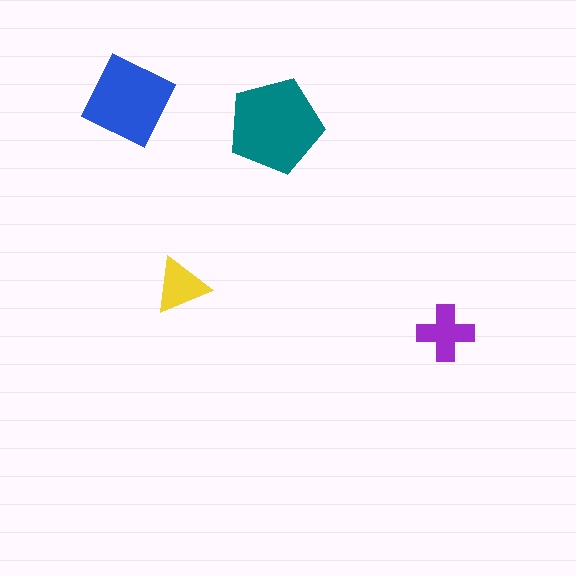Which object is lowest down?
The purple cross is bottommost.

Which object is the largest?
The teal pentagon.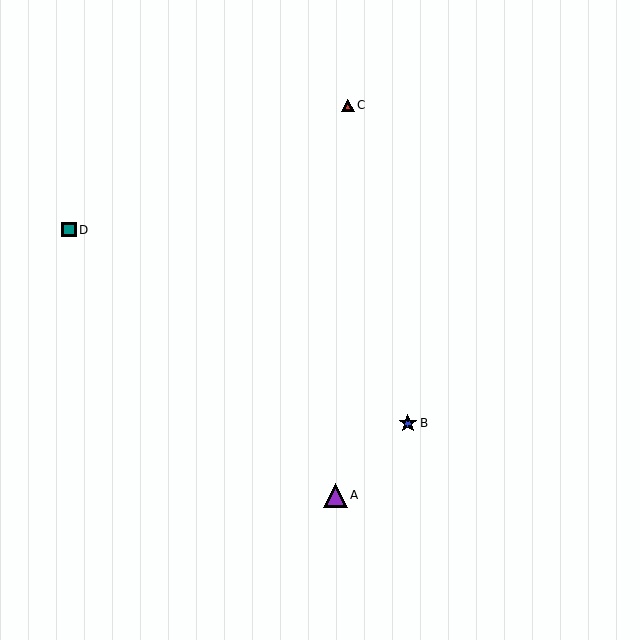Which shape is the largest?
The purple triangle (labeled A) is the largest.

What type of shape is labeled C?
Shape C is a red triangle.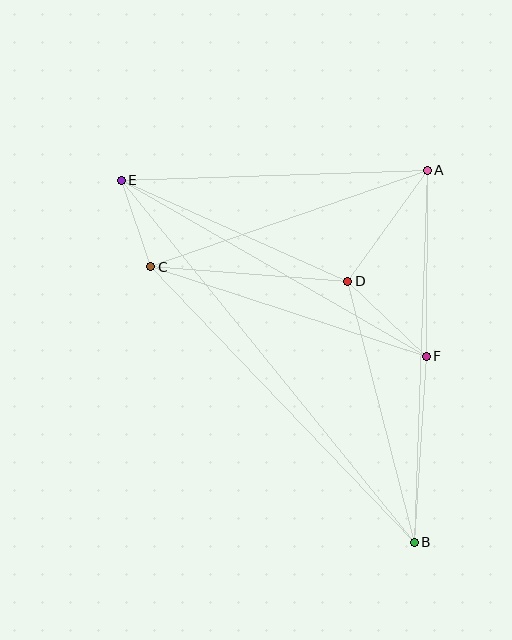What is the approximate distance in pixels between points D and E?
The distance between D and E is approximately 248 pixels.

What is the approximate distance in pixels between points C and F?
The distance between C and F is approximately 290 pixels.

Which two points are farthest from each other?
Points B and E are farthest from each other.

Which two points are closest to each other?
Points C and E are closest to each other.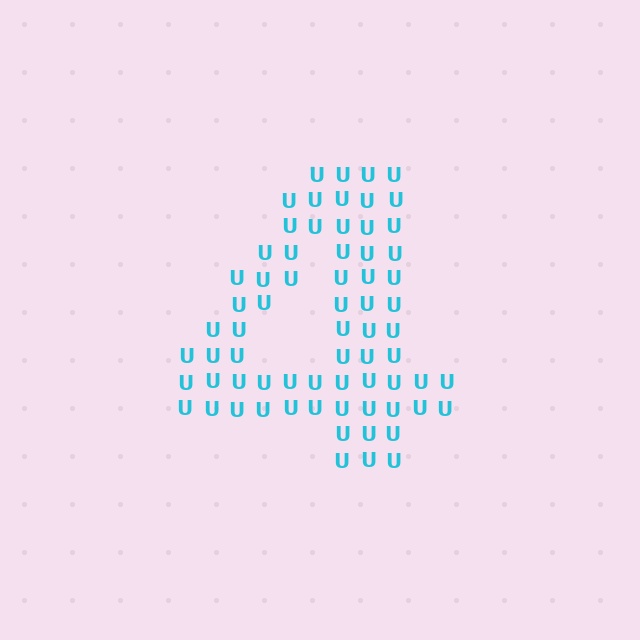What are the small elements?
The small elements are letter U's.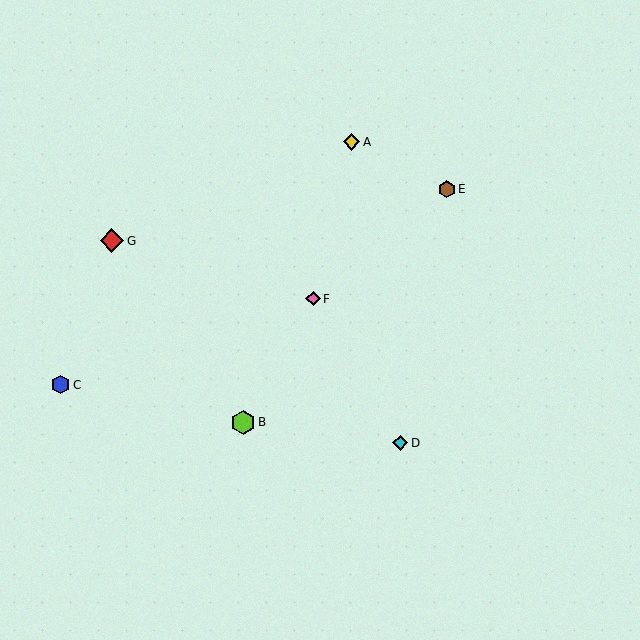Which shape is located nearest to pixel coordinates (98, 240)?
The red diamond (labeled G) at (112, 241) is nearest to that location.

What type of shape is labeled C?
Shape C is a blue hexagon.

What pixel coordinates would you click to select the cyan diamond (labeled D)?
Click at (400, 443) to select the cyan diamond D.